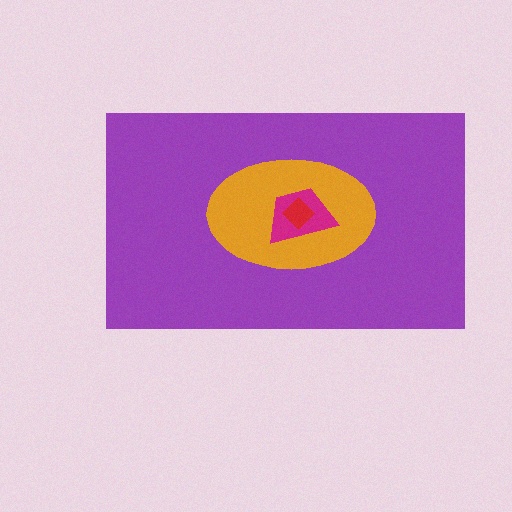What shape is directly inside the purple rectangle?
The orange ellipse.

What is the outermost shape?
The purple rectangle.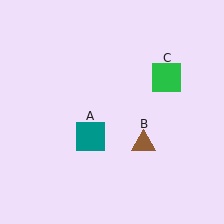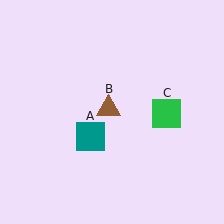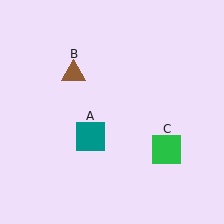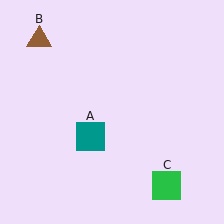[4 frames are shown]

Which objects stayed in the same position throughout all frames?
Teal square (object A) remained stationary.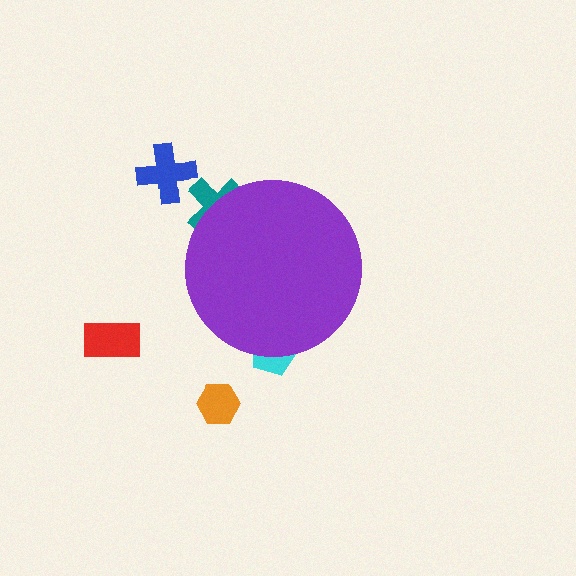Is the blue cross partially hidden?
No, the blue cross is fully visible.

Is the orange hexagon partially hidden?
No, the orange hexagon is fully visible.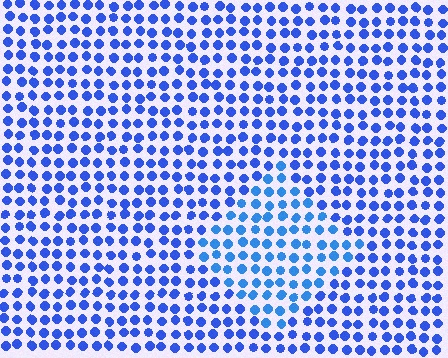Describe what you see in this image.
The image is filled with small blue elements in a uniform arrangement. A diamond-shaped region is visible where the elements are tinted to a slightly different hue, forming a subtle color boundary.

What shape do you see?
I see a diamond.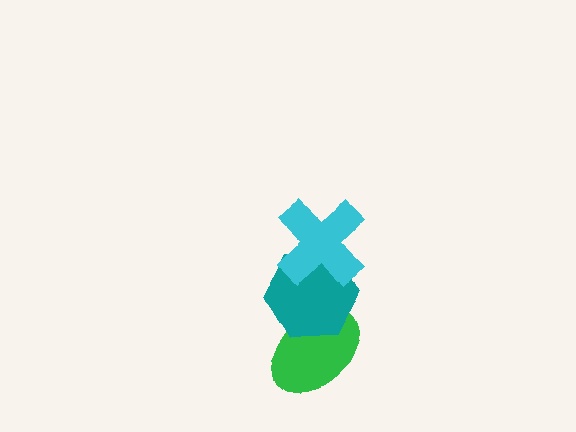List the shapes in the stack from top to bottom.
From top to bottom: the cyan cross, the teal hexagon, the green ellipse.